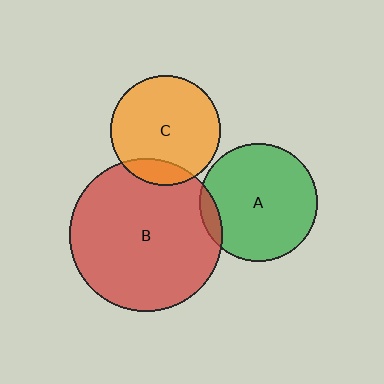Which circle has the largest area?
Circle B (red).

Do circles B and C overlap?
Yes.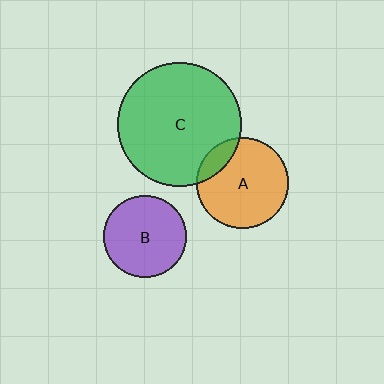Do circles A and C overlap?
Yes.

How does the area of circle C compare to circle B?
Approximately 2.2 times.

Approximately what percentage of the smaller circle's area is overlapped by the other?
Approximately 15%.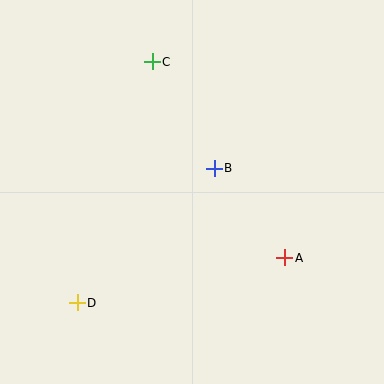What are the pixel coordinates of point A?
Point A is at (285, 258).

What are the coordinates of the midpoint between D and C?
The midpoint between D and C is at (115, 182).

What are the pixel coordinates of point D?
Point D is at (77, 303).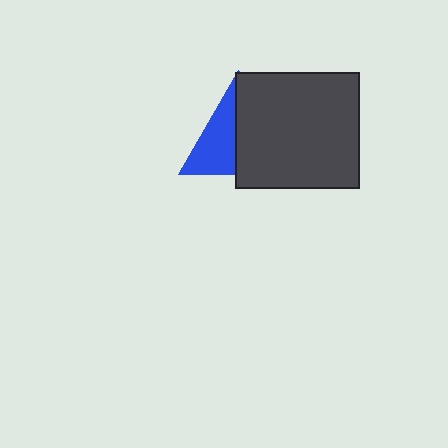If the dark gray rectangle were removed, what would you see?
You would see the complete blue triangle.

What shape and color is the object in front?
The object in front is a dark gray rectangle.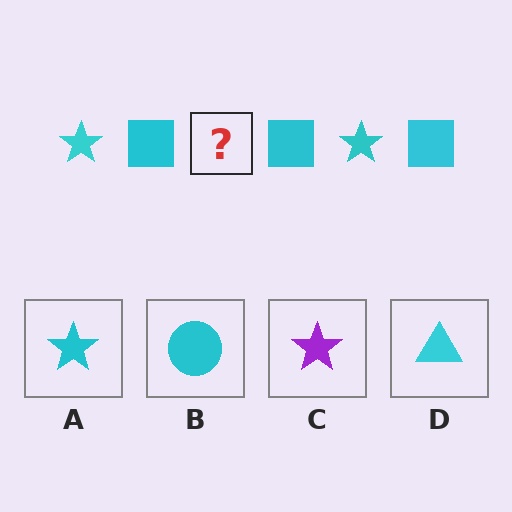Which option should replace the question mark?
Option A.